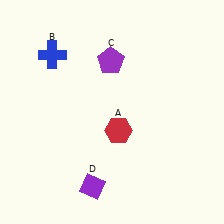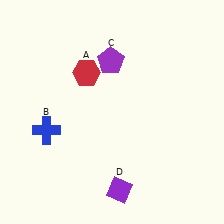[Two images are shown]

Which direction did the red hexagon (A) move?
The red hexagon (A) moved up.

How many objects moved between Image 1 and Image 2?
3 objects moved between the two images.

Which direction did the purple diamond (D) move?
The purple diamond (D) moved right.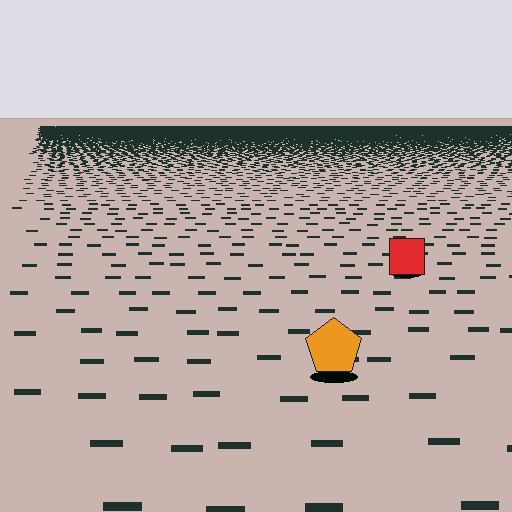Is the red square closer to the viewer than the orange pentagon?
No. The orange pentagon is closer — you can tell from the texture gradient: the ground texture is coarser near it.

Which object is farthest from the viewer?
The red square is farthest from the viewer. It appears smaller and the ground texture around it is denser.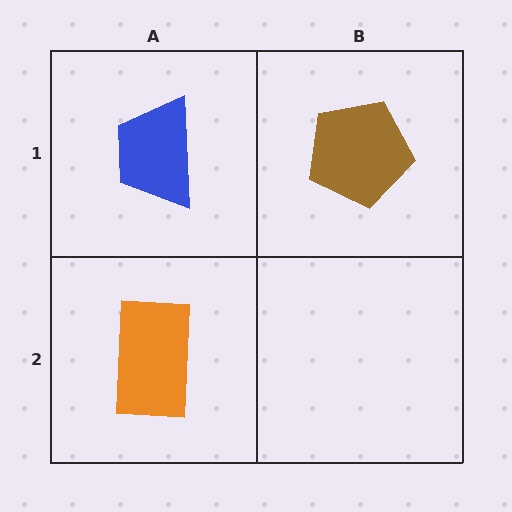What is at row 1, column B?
A brown pentagon.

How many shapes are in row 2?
1 shape.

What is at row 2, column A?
An orange rectangle.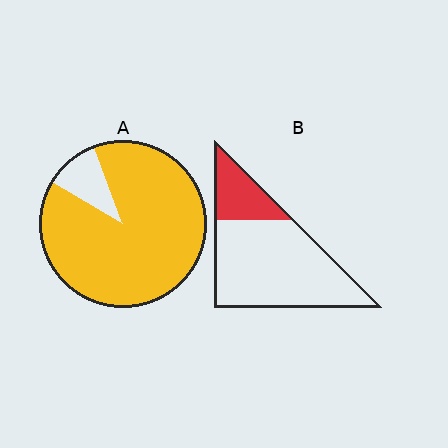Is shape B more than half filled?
No.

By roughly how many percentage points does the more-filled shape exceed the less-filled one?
By roughly 65 percentage points (A over B).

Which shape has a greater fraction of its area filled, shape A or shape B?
Shape A.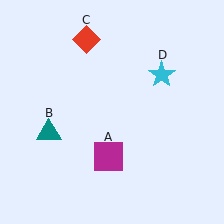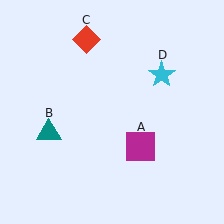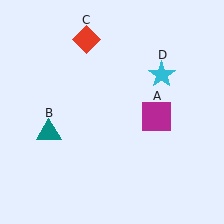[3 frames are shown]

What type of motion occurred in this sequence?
The magenta square (object A) rotated counterclockwise around the center of the scene.